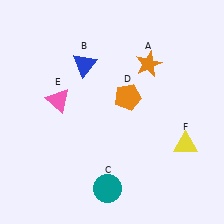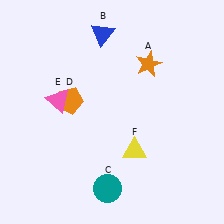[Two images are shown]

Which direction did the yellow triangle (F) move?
The yellow triangle (F) moved left.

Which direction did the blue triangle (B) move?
The blue triangle (B) moved up.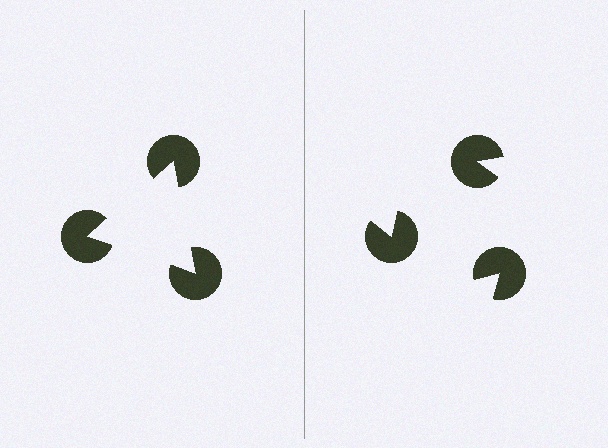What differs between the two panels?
The pac-man discs are positioned identically on both sides; only the wedge orientations differ. On the left they align to a triangle; on the right they are misaligned.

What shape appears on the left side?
An illusory triangle.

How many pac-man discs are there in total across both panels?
6 — 3 on each side.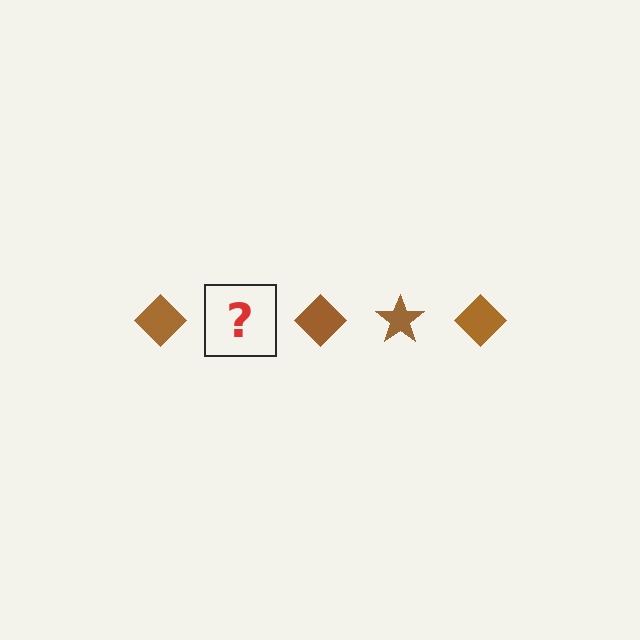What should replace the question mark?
The question mark should be replaced with a brown star.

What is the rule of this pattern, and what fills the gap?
The rule is that the pattern cycles through diamond, star shapes in brown. The gap should be filled with a brown star.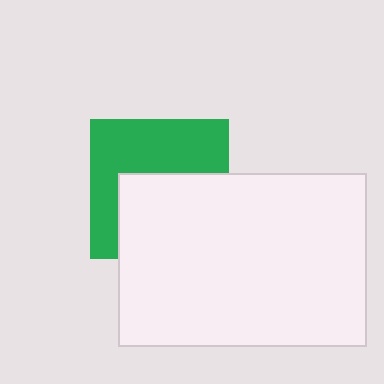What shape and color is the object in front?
The object in front is a white rectangle.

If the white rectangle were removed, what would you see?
You would see the complete green square.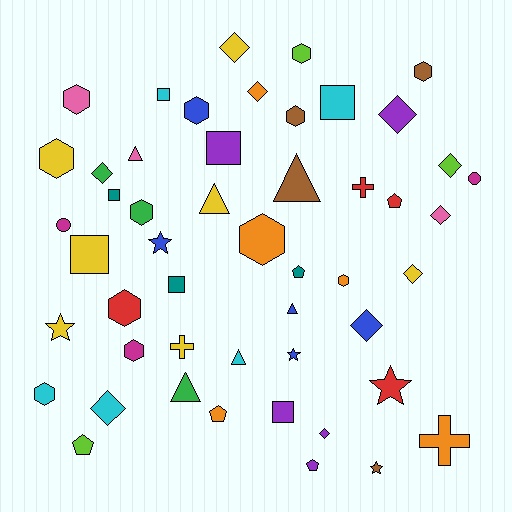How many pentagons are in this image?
There are 5 pentagons.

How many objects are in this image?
There are 50 objects.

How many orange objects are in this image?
There are 5 orange objects.